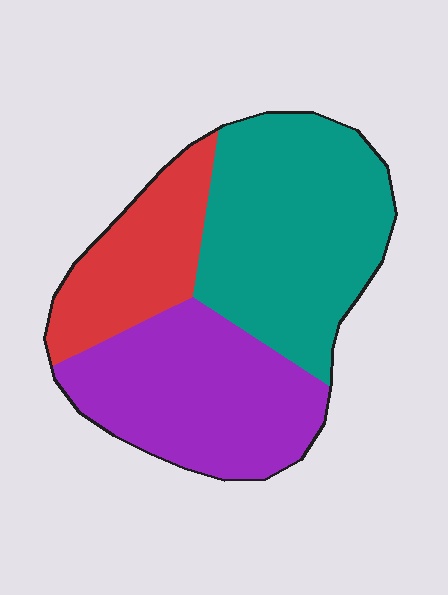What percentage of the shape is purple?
Purple covers roughly 35% of the shape.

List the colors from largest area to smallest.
From largest to smallest: teal, purple, red.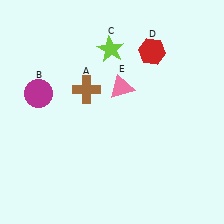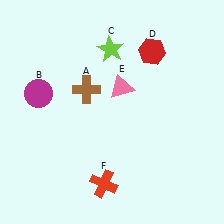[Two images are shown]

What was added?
A red cross (F) was added in Image 2.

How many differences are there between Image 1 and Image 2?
There is 1 difference between the two images.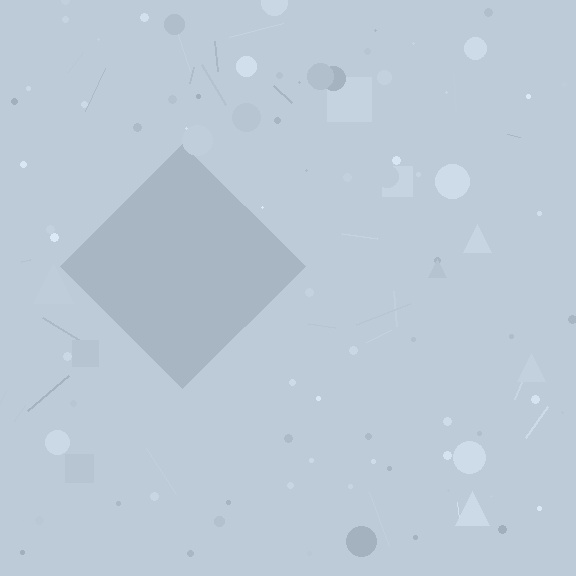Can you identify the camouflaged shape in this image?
The camouflaged shape is a diamond.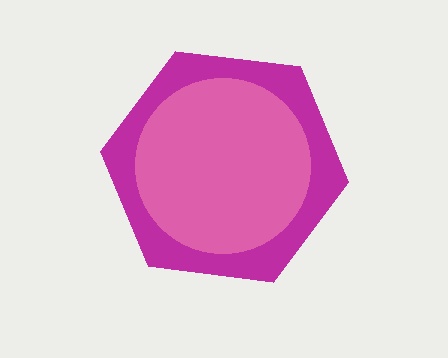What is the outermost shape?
The magenta hexagon.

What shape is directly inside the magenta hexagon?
The pink circle.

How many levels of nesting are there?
2.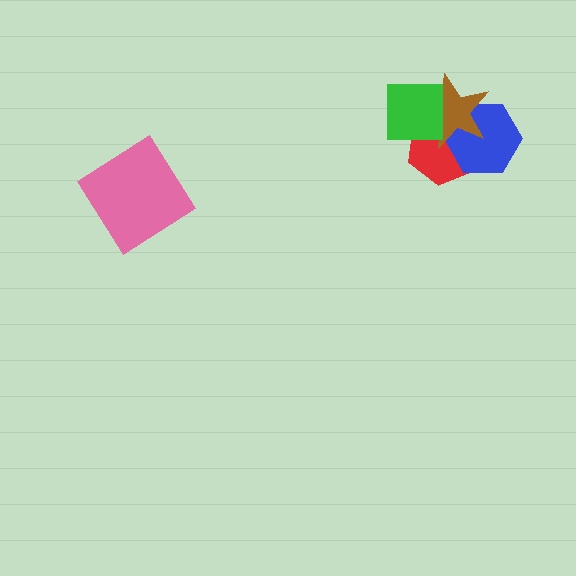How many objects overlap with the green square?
2 objects overlap with the green square.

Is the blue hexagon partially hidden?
Yes, it is partially covered by another shape.